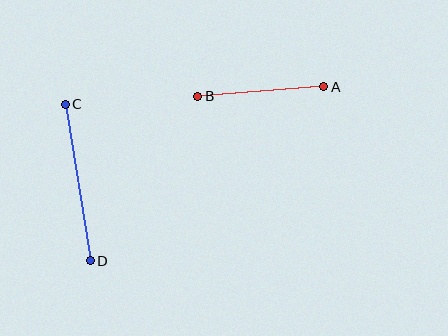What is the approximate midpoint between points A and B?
The midpoint is at approximately (261, 92) pixels.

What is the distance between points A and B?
The distance is approximately 126 pixels.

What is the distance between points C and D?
The distance is approximately 158 pixels.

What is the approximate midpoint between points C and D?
The midpoint is at approximately (78, 182) pixels.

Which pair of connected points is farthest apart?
Points C and D are farthest apart.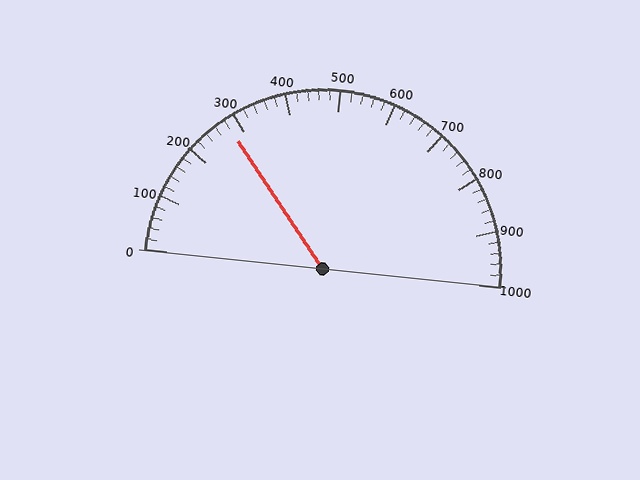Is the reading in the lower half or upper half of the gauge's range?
The reading is in the lower half of the range (0 to 1000).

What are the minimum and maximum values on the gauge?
The gauge ranges from 0 to 1000.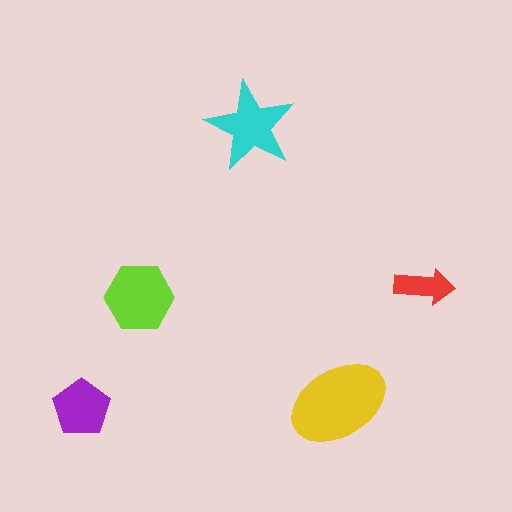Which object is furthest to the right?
The red arrow is rightmost.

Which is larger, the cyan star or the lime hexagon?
The lime hexagon.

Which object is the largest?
The yellow ellipse.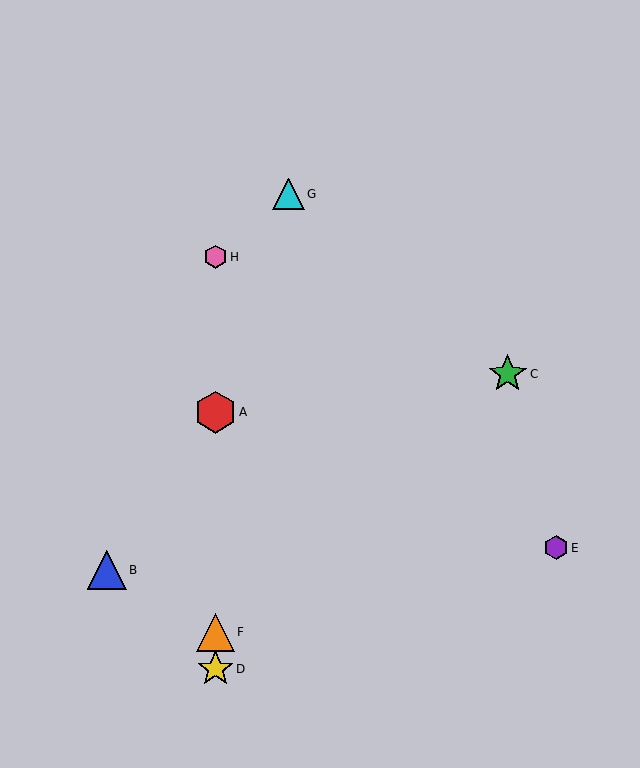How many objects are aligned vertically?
4 objects (A, D, F, H) are aligned vertically.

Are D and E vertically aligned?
No, D is at x≈215 and E is at x≈556.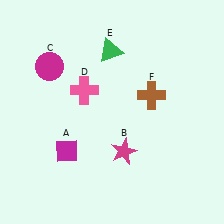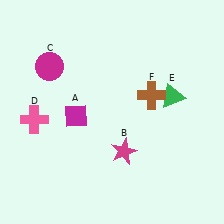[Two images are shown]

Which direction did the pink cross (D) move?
The pink cross (D) moved left.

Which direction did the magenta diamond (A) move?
The magenta diamond (A) moved up.